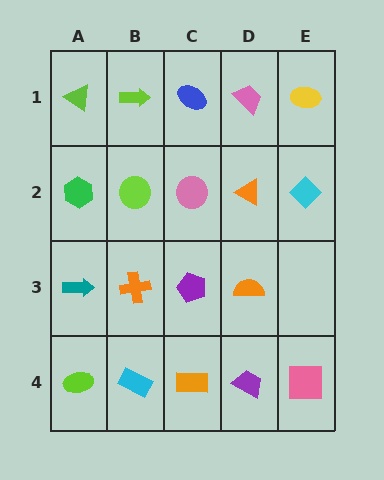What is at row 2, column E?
A cyan diamond.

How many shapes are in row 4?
5 shapes.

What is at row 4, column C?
An orange rectangle.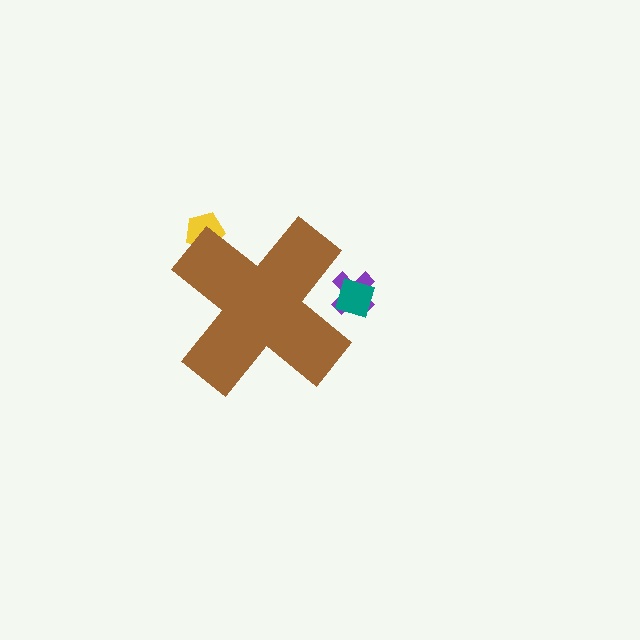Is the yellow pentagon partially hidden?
Yes, the yellow pentagon is partially hidden behind the brown cross.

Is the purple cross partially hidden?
Yes, the purple cross is partially hidden behind the brown cross.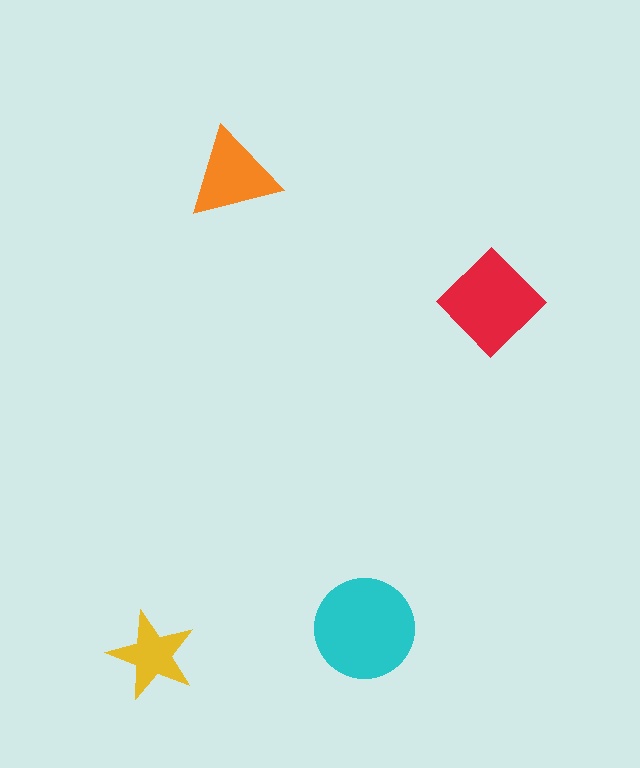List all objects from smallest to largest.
The yellow star, the orange triangle, the red diamond, the cyan circle.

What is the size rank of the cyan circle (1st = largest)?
1st.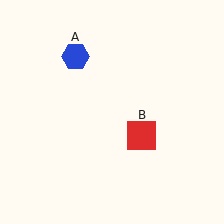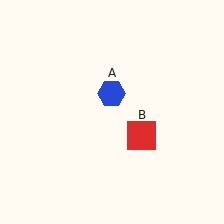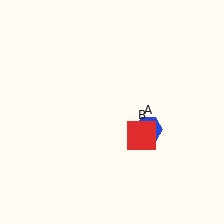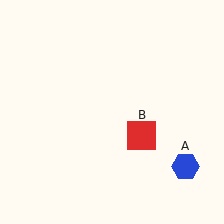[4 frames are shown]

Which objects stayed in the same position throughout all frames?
Red square (object B) remained stationary.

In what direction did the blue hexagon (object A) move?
The blue hexagon (object A) moved down and to the right.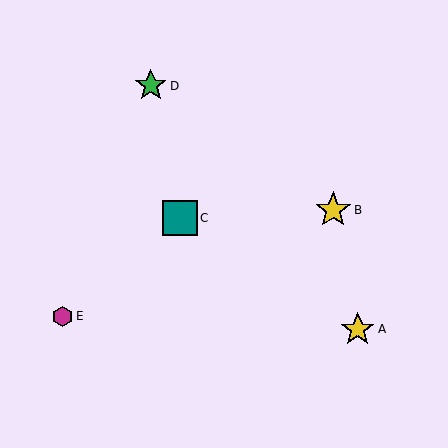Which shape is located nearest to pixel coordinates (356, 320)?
The yellow star (labeled A) at (358, 329) is nearest to that location.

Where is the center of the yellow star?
The center of the yellow star is at (358, 329).